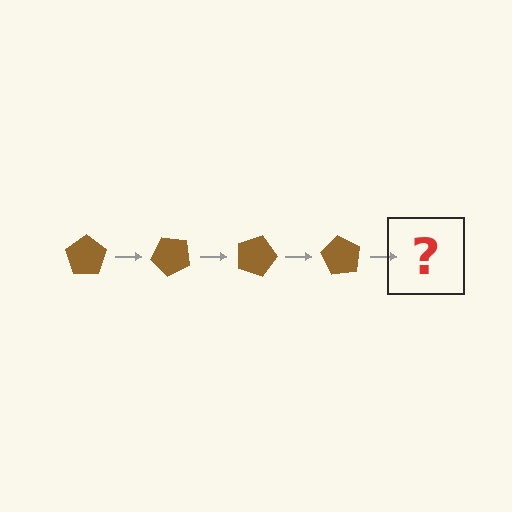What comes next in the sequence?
The next element should be a brown pentagon rotated 180 degrees.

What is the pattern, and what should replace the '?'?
The pattern is that the pentagon rotates 45 degrees each step. The '?' should be a brown pentagon rotated 180 degrees.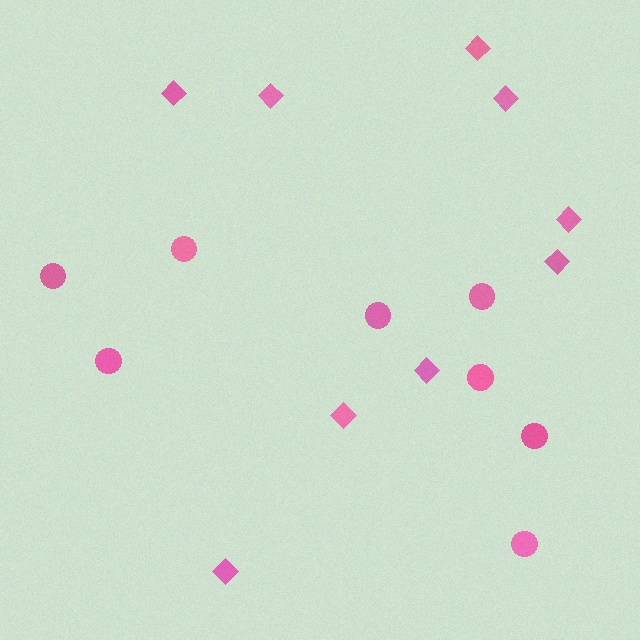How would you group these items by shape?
There are 2 groups: one group of diamonds (9) and one group of circles (8).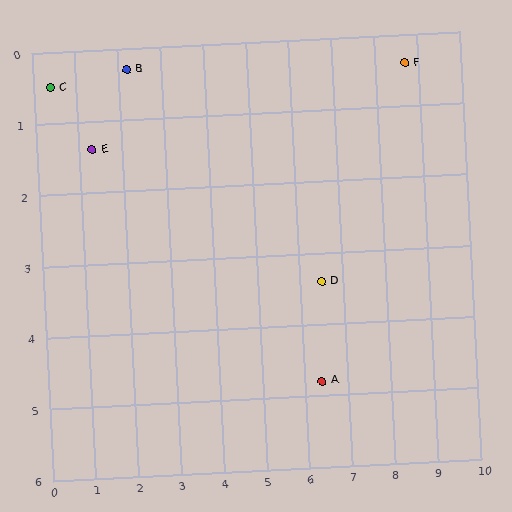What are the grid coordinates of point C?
Point C is at approximately (0.4, 0.5).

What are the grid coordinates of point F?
Point F is at approximately (8.7, 0.4).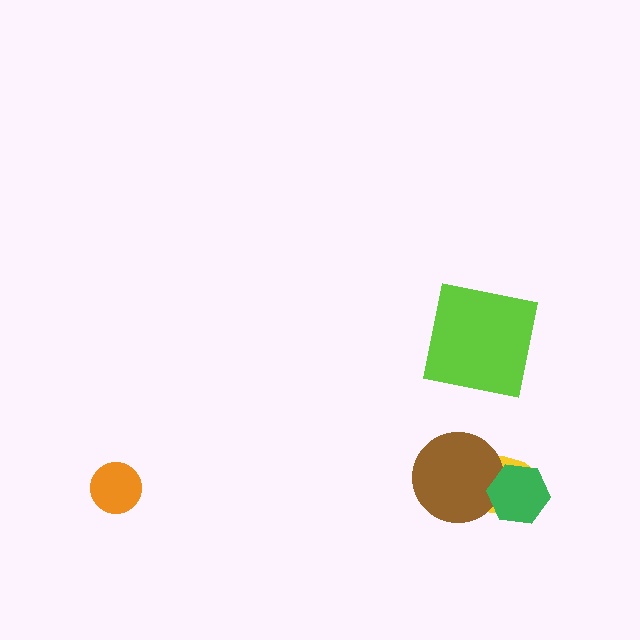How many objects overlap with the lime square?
0 objects overlap with the lime square.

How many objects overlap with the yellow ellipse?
2 objects overlap with the yellow ellipse.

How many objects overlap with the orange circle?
0 objects overlap with the orange circle.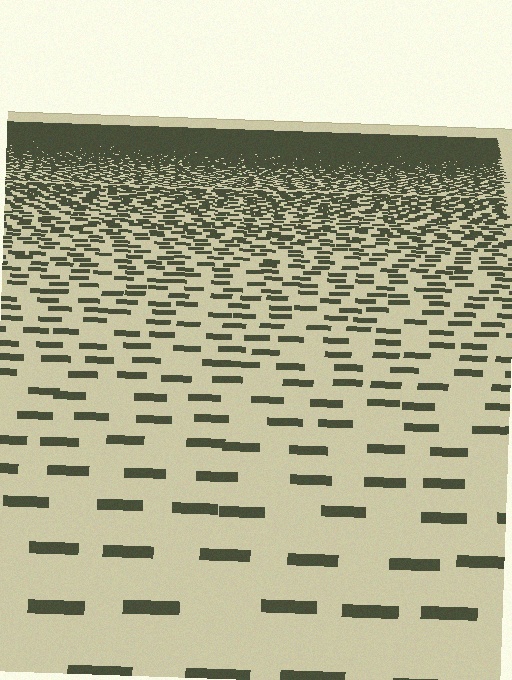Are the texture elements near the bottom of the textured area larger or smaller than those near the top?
Larger. Near the bottom, elements are closer to the viewer and appear at a bigger on-screen size.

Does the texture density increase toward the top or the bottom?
Density increases toward the top.